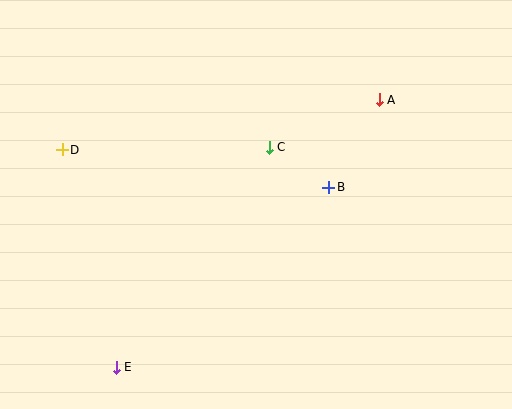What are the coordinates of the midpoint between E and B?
The midpoint between E and B is at (223, 277).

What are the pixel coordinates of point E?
Point E is at (116, 367).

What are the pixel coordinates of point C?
Point C is at (269, 147).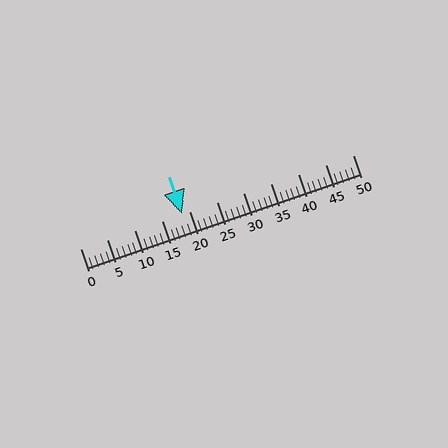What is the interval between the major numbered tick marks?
The major tick marks are spaced 5 units apart.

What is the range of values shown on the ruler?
The ruler shows values from 0 to 50.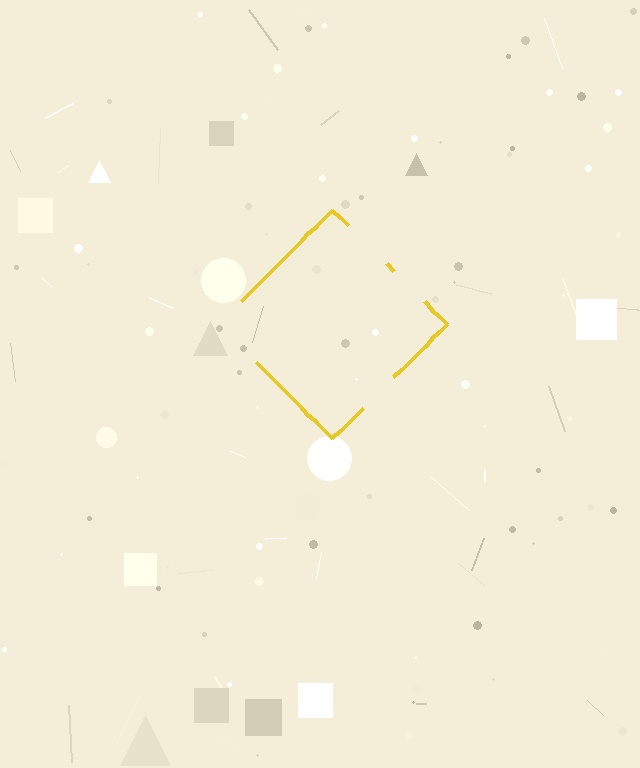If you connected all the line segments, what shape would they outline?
They would outline a diamond.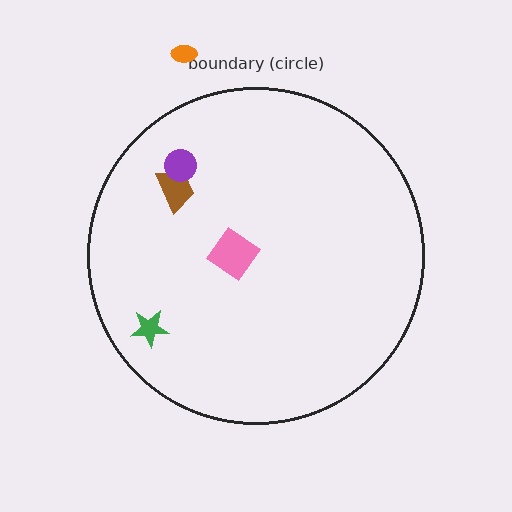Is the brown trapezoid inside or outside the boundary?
Inside.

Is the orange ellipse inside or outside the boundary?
Outside.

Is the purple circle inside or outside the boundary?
Inside.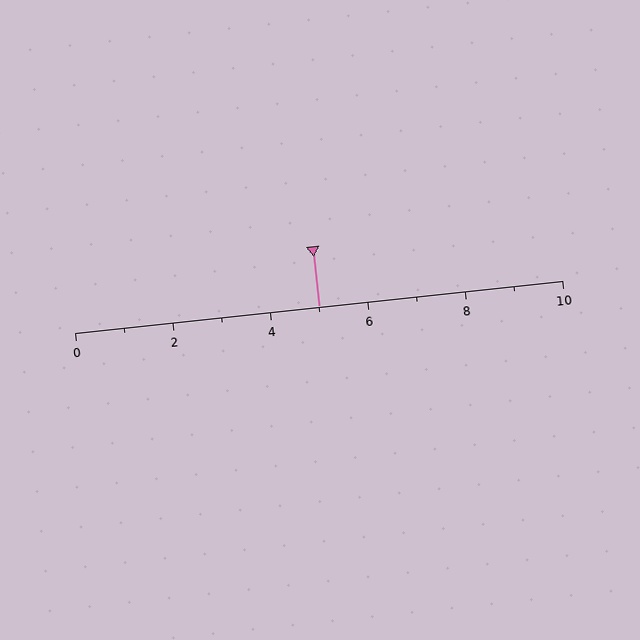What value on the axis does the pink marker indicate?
The marker indicates approximately 5.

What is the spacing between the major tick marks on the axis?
The major ticks are spaced 2 apart.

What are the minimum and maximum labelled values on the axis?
The axis runs from 0 to 10.